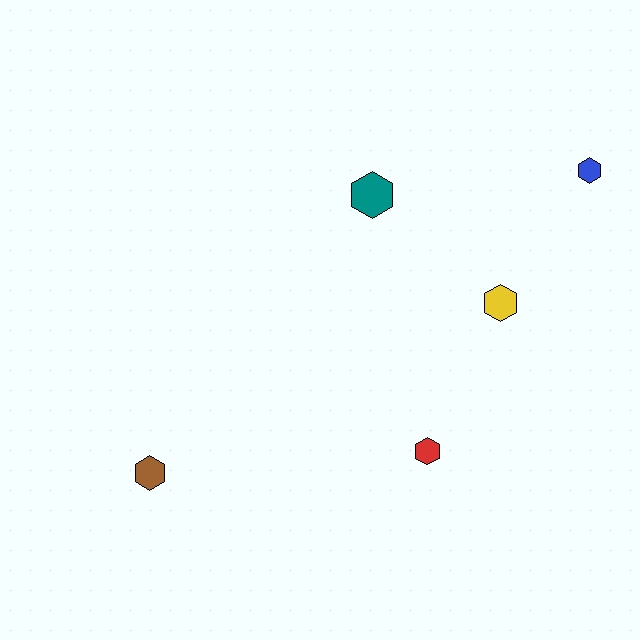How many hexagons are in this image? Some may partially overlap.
There are 5 hexagons.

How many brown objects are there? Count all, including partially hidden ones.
There is 1 brown object.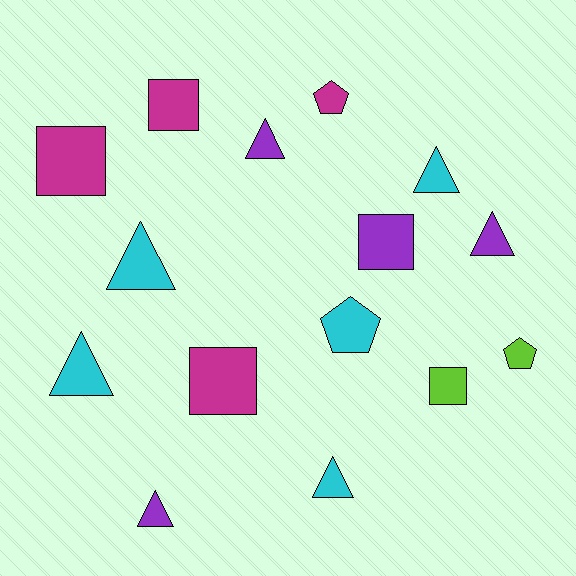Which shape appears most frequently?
Triangle, with 7 objects.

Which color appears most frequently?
Cyan, with 5 objects.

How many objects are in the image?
There are 15 objects.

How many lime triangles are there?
There are no lime triangles.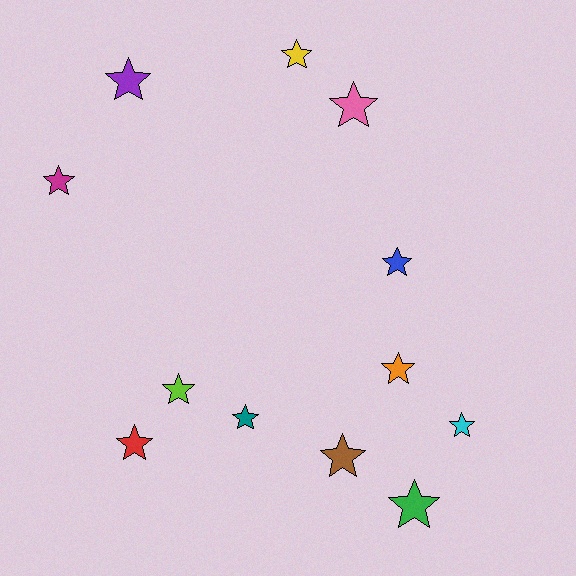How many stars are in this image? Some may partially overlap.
There are 12 stars.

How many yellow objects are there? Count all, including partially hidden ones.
There is 1 yellow object.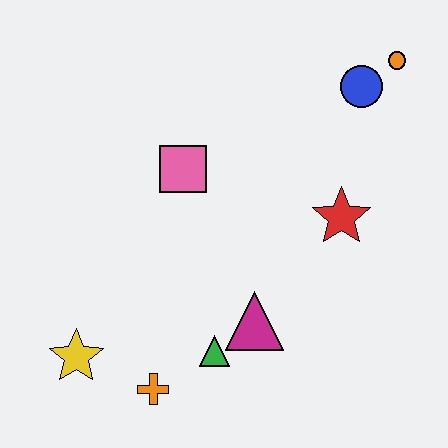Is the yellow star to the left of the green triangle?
Yes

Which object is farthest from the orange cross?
The orange circle is farthest from the orange cross.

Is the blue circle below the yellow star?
No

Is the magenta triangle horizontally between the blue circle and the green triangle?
Yes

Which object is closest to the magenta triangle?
The green triangle is closest to the magenta triangle.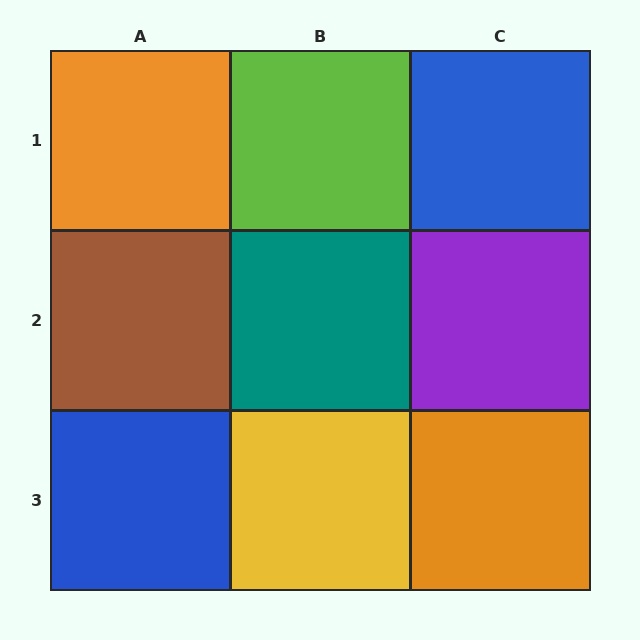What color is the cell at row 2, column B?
Teal.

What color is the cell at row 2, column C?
Purple.